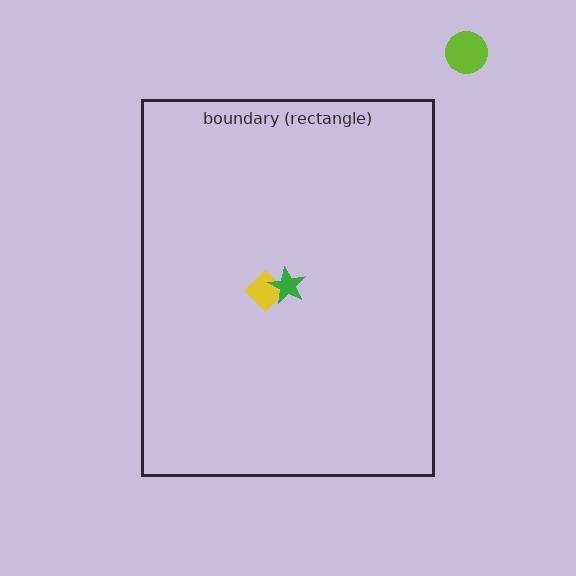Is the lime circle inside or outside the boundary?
Outside.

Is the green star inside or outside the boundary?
Inside.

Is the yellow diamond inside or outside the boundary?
Inside.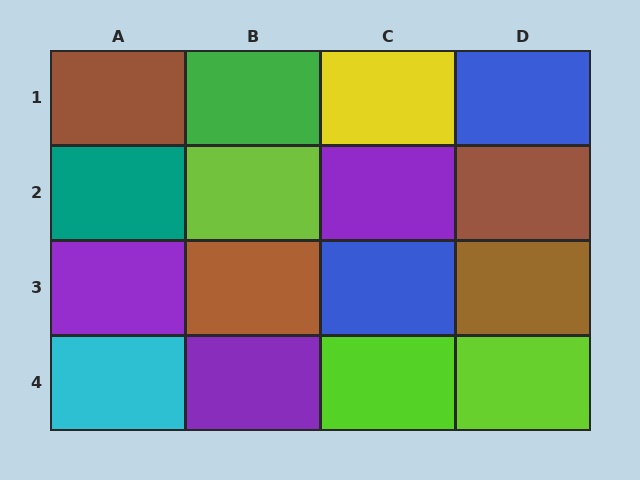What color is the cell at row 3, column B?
Brown.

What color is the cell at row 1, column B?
Green.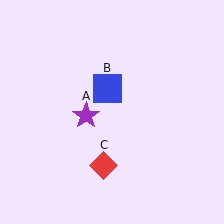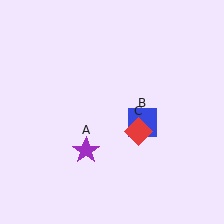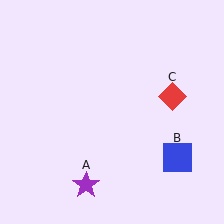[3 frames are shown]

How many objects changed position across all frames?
3 objects changed position: purple star (object A), blue square (object B), red diamond (object C).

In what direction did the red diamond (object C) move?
The red diamond (object C) moved up and to the right.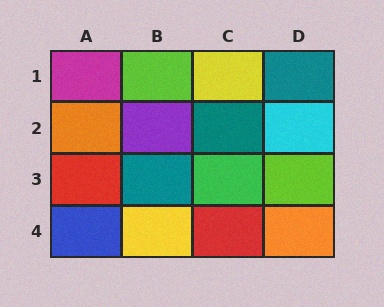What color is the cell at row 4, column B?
Yellow.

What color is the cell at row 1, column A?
Magenta.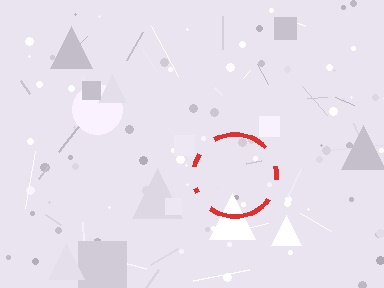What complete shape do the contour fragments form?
The contour fragments form a circle.